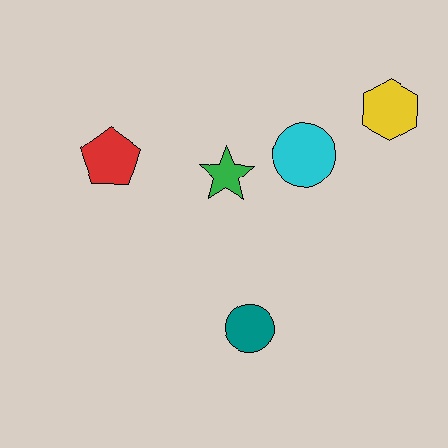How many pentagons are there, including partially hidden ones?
There is 1 pentagon.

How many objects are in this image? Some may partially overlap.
There are 5 objects.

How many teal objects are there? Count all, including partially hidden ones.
There is 1 teal object.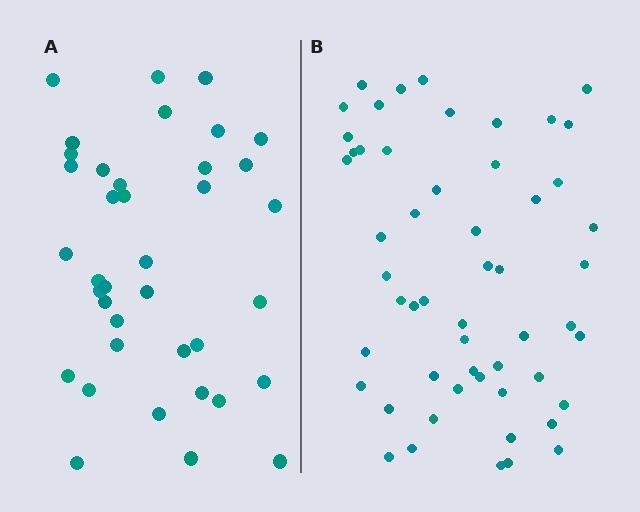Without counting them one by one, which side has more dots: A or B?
Region B (the right region) has more dots.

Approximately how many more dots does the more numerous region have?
Region B has approximately 15 more dots than region A.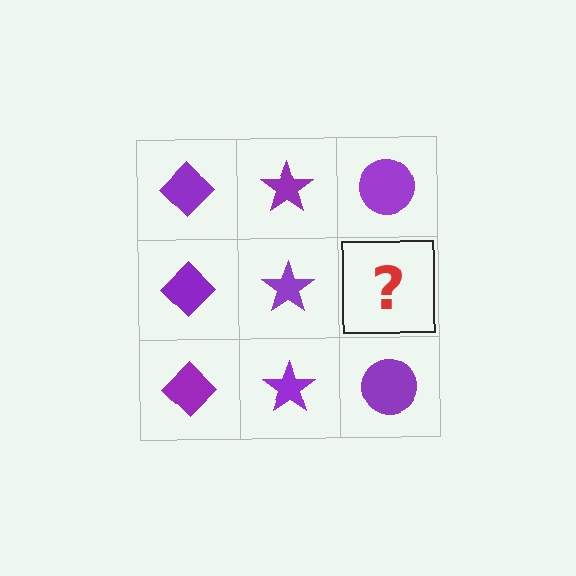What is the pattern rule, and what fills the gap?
The rule is that each column has a consistent shape. The gap should be filled with a purple circle.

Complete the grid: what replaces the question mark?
The question mark should be replaced with a purple circle.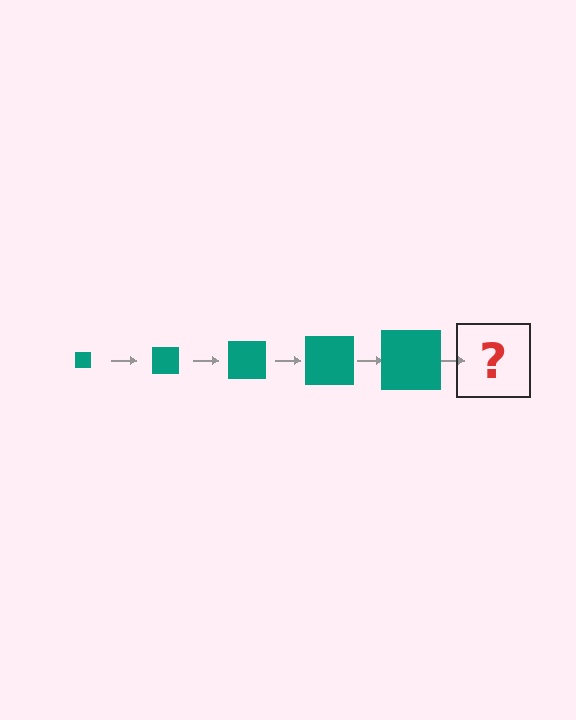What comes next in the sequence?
The next element should be a teal square, larger than the previous one.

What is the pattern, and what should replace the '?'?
The pattern is that the square gets progressively larger each step. The '?' should be a teal square, larger than the previous one.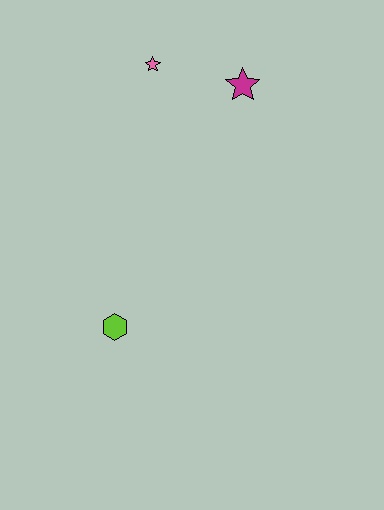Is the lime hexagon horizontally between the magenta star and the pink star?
No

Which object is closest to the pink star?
The magenta star is closest to the pink star.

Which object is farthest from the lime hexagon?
The magenta star is farthest from the lime hexagon.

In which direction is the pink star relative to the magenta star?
The pink star is to the left of the magenta star.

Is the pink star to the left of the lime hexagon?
No